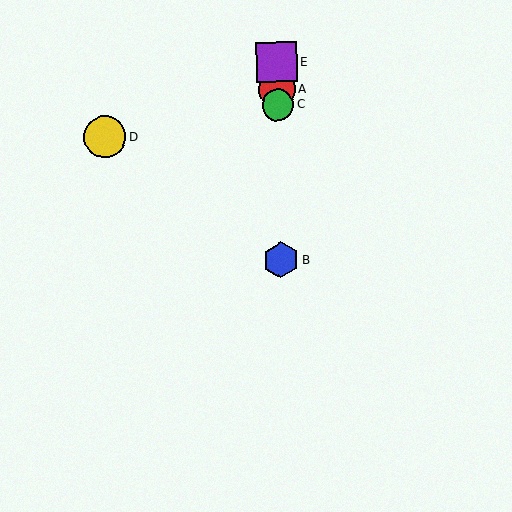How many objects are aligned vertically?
4 objects (A, B, C, E) are aligned vertically.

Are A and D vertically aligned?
No, A is at x≈277 and D is at x≈105.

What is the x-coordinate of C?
Object C is at x≈277.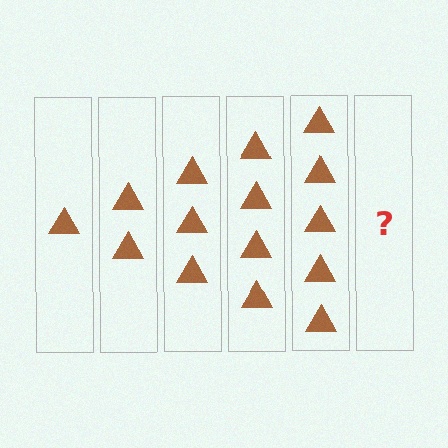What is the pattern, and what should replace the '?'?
The pattern is that each step adds one more triangle. The '?' should be 6 triangles.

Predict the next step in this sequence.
The next step is 6 triangles.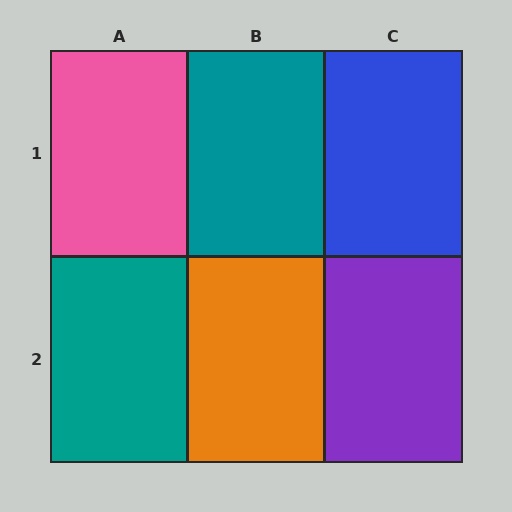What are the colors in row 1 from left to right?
Pink, teal, blue.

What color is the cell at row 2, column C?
Purple.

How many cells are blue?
1 cell is blue.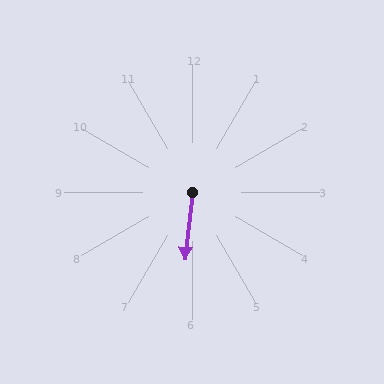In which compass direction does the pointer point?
South.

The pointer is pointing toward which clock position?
Roughly 6 o'clock.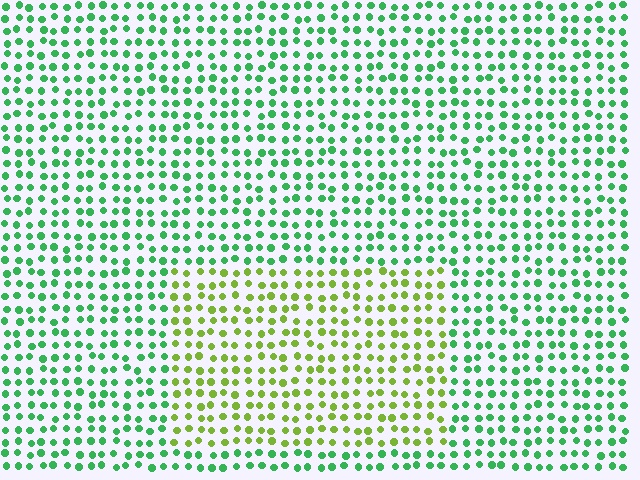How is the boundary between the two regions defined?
The boundary is defined purely by a slight shift in hue (about 48 degrees). Spacing, size, and orientation are identical on both sides.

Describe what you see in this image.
The image is filled with small green elements in a uniform arrangement. A rectangle-shaped region is visible where the elements are tinted to a slightly different hue, forming a subtle color boundary.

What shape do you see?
I see a rectangle.